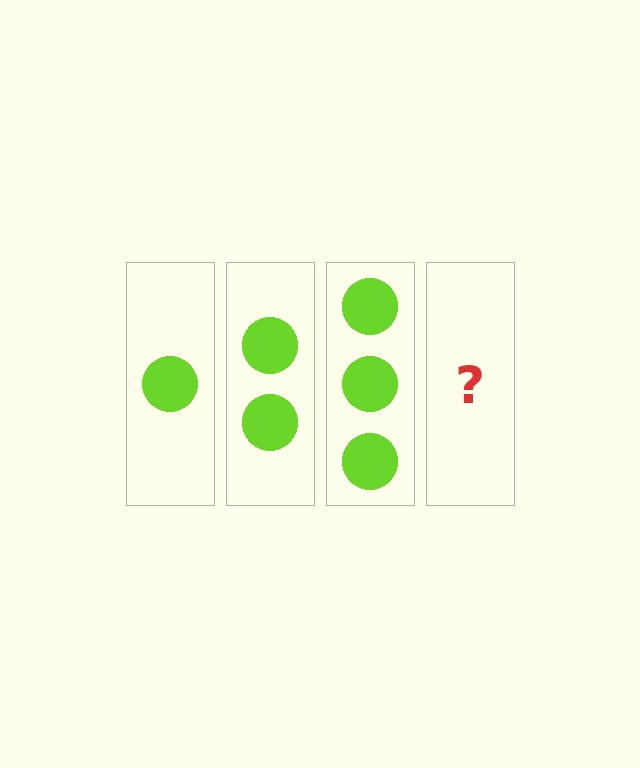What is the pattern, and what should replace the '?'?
The pattern is that each step adds one more circle. The '?' should be 4 circles.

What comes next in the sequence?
The next element should be 4 circles.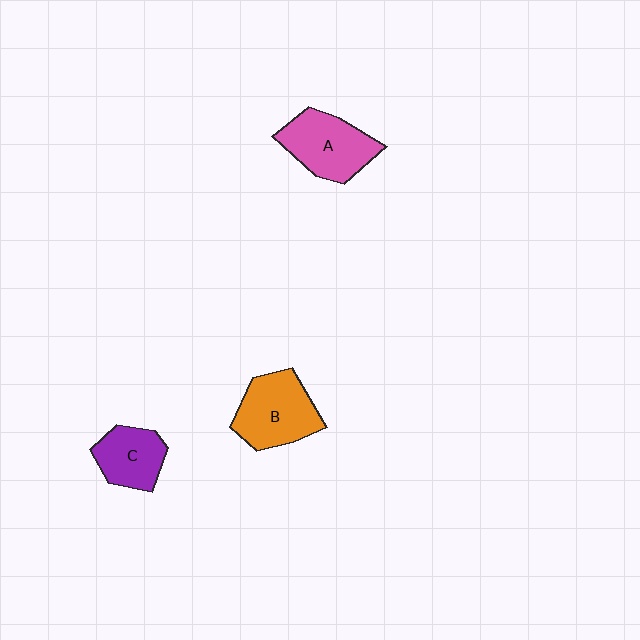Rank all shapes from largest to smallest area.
From largest to smallest: B (orange), A (pink), C (purple).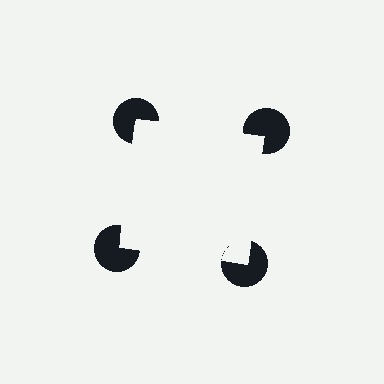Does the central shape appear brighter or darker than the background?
It typically appears slightly brighter than the background, even though no actual brightness change is drawn.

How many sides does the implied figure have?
4 sides.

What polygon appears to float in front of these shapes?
An illusory square — its edges are inferred from the aligned wedge cuts in the pac-man discs, not physically drawn.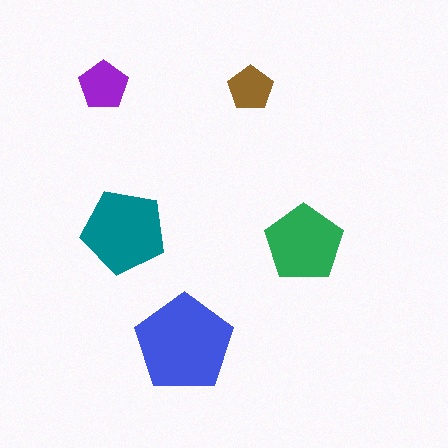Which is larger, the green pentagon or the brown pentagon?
The green one.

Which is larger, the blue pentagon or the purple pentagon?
The blue one.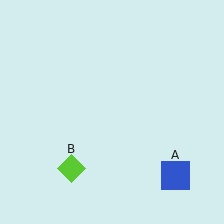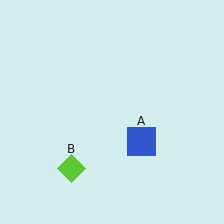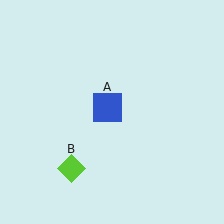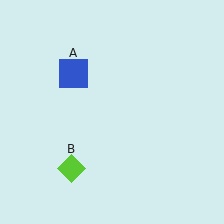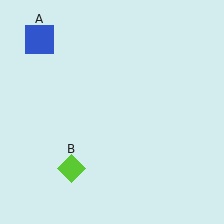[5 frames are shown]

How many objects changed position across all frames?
1 object changed position: blue square (object A).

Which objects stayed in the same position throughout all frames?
Lime diamond (object B) remained stationary.